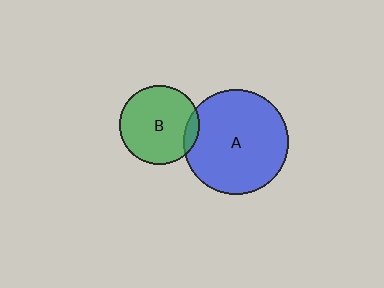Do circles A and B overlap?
Yes.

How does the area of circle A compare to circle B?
Approximately 1.7 times.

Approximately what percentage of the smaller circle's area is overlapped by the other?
Approximately 10%.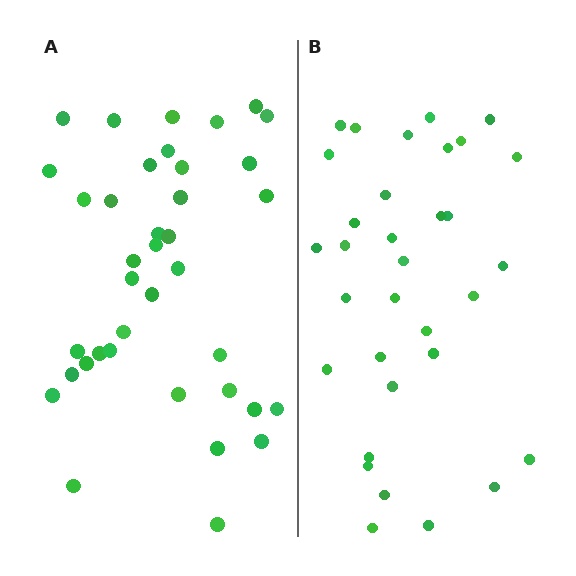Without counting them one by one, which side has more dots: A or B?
Region A (the left region) has more dots.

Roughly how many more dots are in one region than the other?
Region A has about 5 more dots than region B.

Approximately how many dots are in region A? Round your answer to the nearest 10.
About 40 dots. (The exact count is 38, which rounds to 40.)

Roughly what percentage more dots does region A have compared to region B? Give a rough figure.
About 15% more.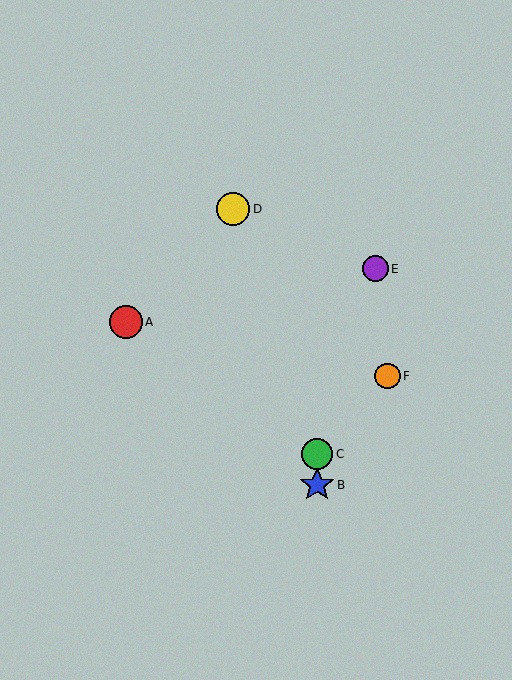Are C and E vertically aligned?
No, C is at x≈317 and E is at x≈375.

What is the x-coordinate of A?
Object A is at x≈126.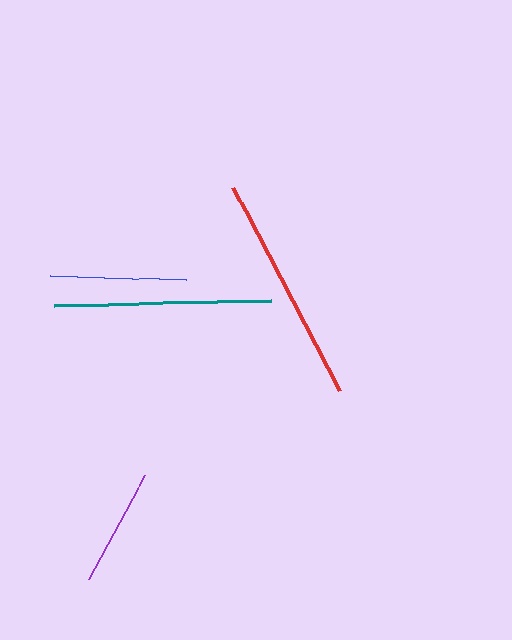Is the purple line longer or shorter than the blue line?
The blue line is longer than the purple line.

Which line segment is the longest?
The red line is the longest at approximately 228 pixels.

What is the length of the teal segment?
The teal segment is approximately 217 pixels long.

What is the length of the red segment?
The red segment is approximately 228 pixels long.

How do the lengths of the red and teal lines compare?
The red and teal lines are approximately the same length.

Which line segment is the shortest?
The purple line is the shortest at approximately 118 pixels.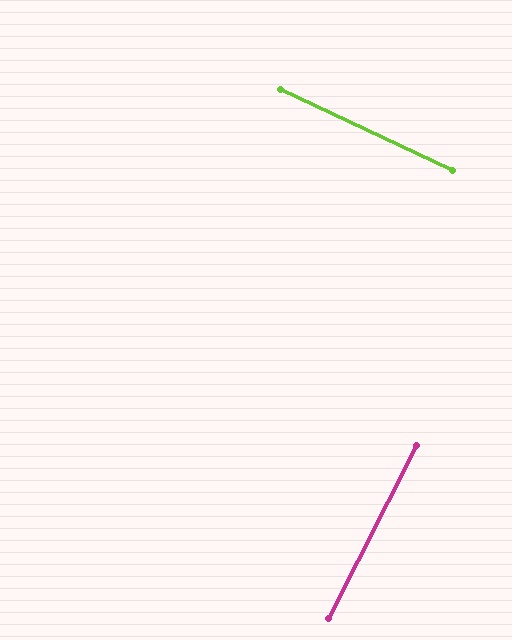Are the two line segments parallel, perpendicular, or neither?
Perpendicular — they meet at approximately 88°.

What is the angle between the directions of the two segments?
Approximately 88 degrees.